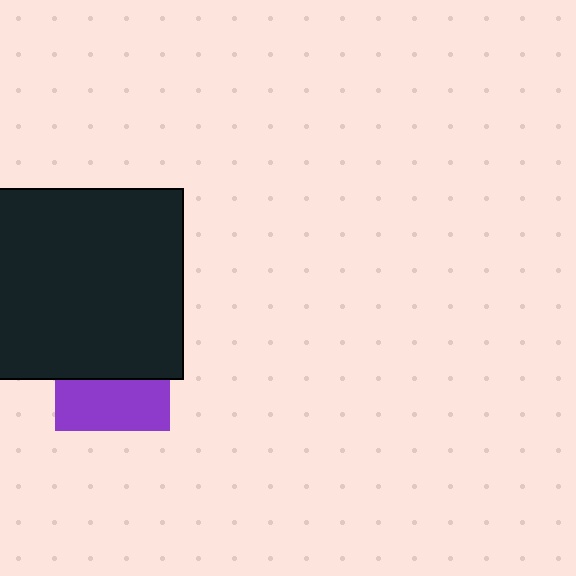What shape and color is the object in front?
The object in front is a black square.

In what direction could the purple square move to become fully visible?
The purple square could move down. That would shift it out from behind the black square entirely.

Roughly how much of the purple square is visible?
A small part of it is visible (roughly 45%).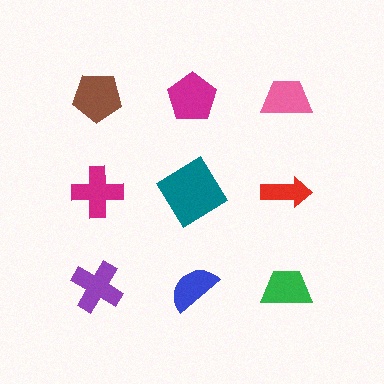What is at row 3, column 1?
A purple cross.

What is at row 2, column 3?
A red arrow.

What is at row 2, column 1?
A magenta cross.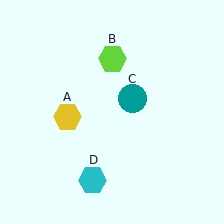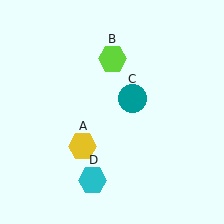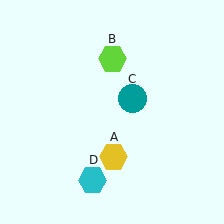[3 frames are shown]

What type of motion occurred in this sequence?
The yellow hexagon (object A) rotated counterclockwise around the center of the scene.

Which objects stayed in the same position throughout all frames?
Lime hexagon (object B) and teal circle (object C) and cyan hexagon (object D) remained stationary.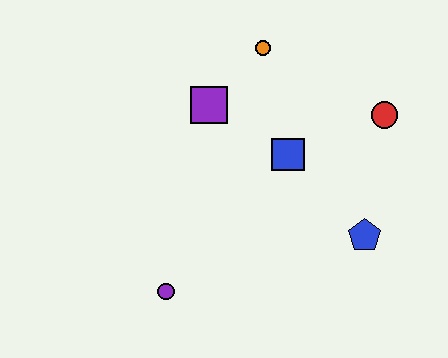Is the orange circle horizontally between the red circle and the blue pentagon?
No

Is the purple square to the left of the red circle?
Yes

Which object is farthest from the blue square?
The purple circle is farthest from the blue square.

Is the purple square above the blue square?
Yes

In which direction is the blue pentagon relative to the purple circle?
The blue pentagon is to the right of the purple circle.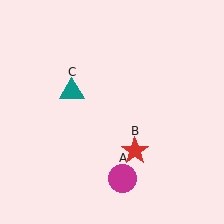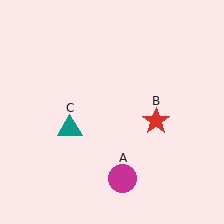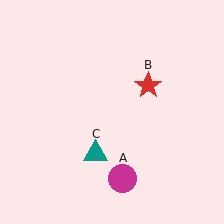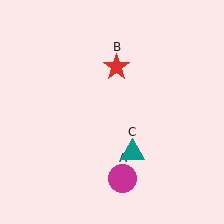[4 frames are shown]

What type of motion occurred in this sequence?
The red star (object B), teal triangle (object C) rotated counterclockwise around the center of the scene.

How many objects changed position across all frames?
2 objects changed position: red star (object B), teal triangle (object C).